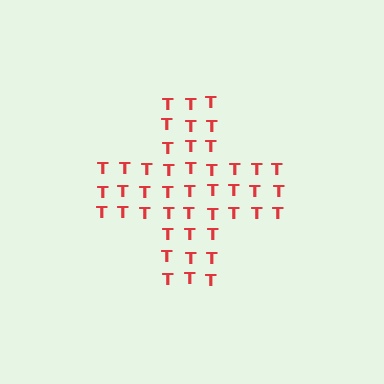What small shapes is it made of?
It is made of small letter T's.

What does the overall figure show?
The overall figure shows a cross.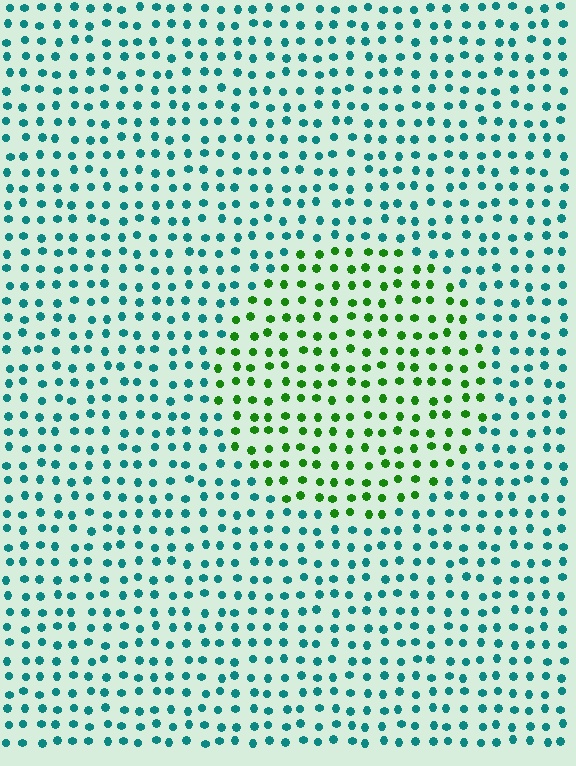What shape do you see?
I see a circle.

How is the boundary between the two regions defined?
The boundary is defined purely by a slight shift in hue (about 62 degrees). Spacing, size, and orientation are identical on both sides.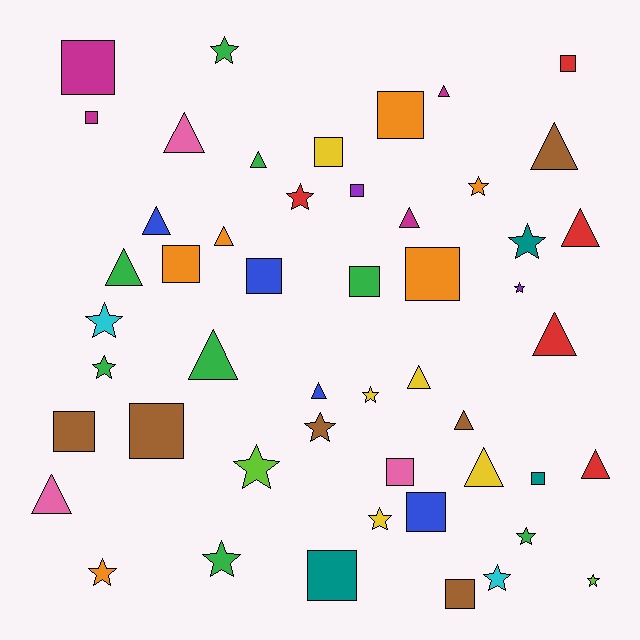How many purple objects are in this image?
There are 2 purple objects.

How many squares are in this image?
There are 17 squares.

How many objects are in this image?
There are 50 objects.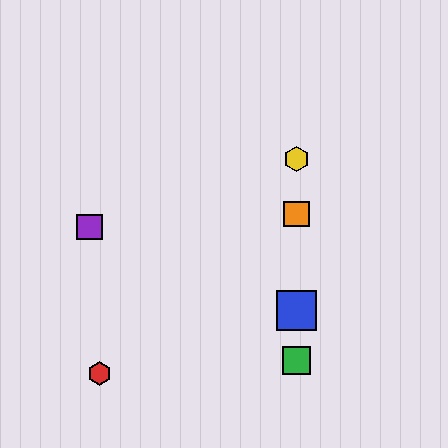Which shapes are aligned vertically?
The blue square, the green square, the yellow hexagon, the orange square are aligned vertically.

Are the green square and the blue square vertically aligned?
Yes, both are at x≈296.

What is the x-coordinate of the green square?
The green square is at x≈296.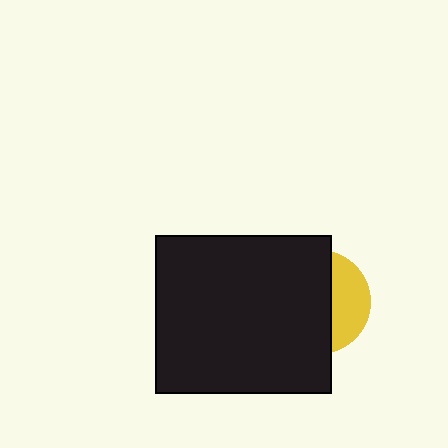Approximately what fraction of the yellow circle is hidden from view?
Roughly 65% of the yellow circle is hidden behind the black rectangle.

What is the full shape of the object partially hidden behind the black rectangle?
The partially hidden object is a yellow circle.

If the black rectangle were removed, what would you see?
You would see the complete yellow circle.